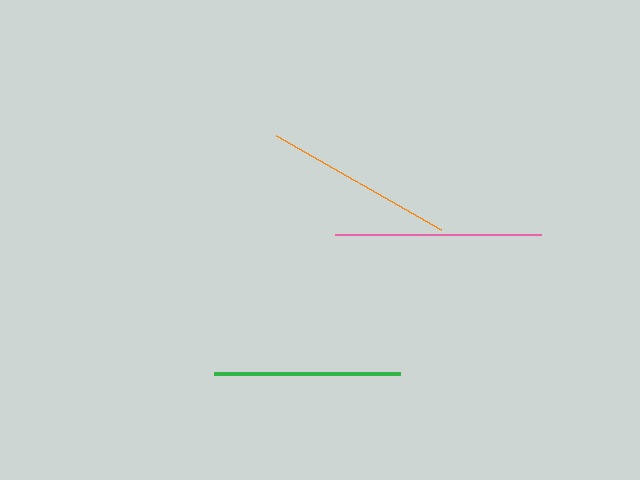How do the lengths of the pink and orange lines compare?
The pink and orange lines are approximately the same length.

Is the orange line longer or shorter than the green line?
The orange line is longer than the green line.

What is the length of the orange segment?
The orange segment is approximately 190 pixels long.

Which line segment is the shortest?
The green line is the shortest at approximately 186 pixels.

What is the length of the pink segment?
The pink segment is approximately 206 pixels long.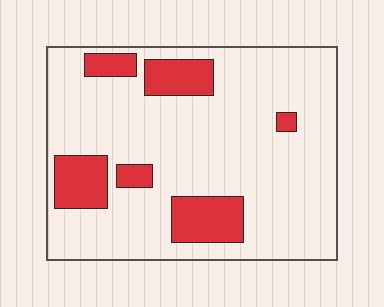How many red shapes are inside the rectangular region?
6.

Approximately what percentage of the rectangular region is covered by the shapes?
Approximately 20%.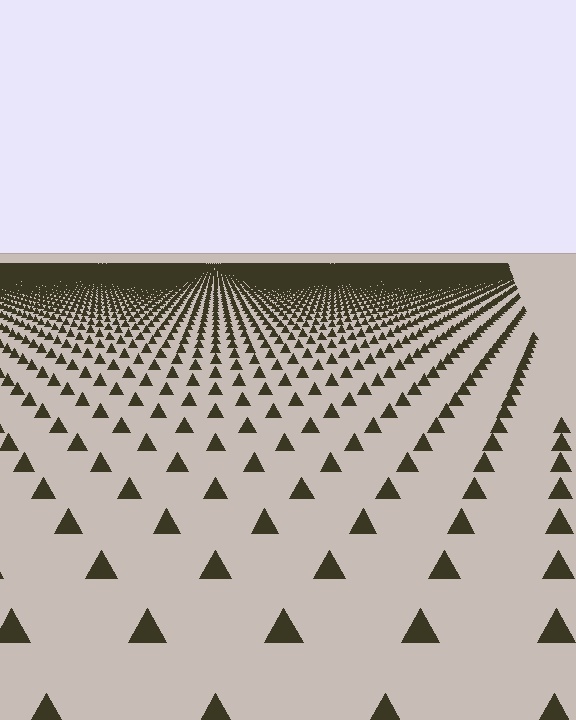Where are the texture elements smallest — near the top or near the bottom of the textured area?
Near the top.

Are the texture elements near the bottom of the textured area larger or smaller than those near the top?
Larger. Near the bottom, elements are closer to the viewer and appear at a bigger on-screen size.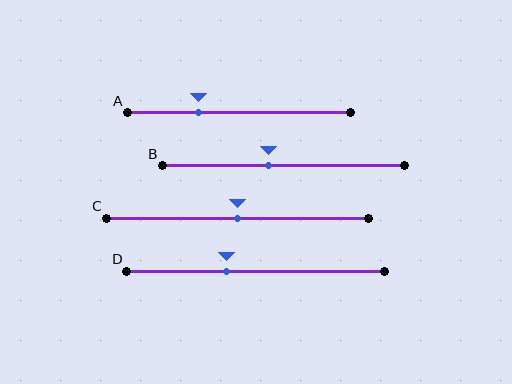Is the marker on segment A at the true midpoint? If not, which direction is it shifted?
No, the marker on segment A is shifted to the left by about 19% of the segment length.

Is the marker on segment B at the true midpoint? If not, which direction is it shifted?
No, the marker on segment B is shifted to the left by about 6% of the segment length.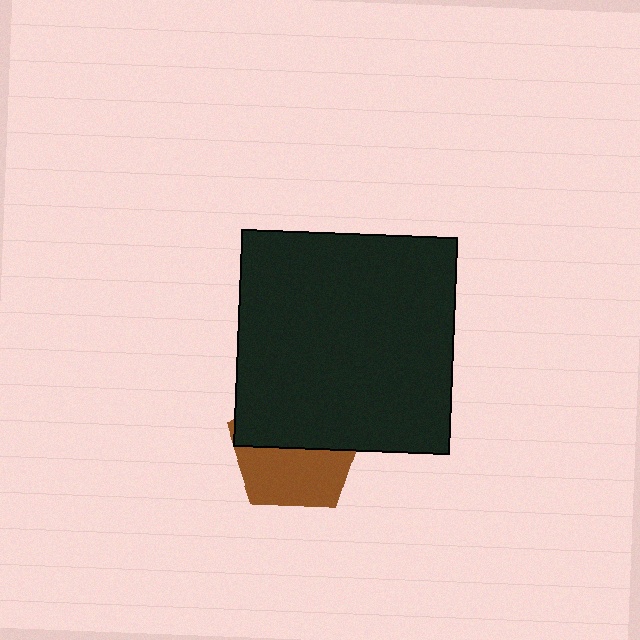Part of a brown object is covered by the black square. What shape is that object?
It is a pentagon.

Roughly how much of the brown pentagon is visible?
About half of it is visible (roughly 49%).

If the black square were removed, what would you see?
You would see the complete brown pentagon.